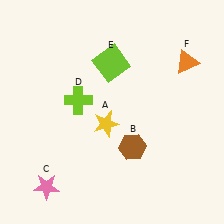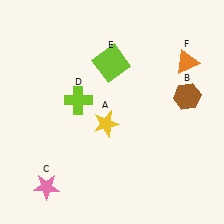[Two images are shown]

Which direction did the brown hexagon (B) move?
The brown hexagon (B) moved right.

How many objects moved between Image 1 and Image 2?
1 object moved between the two images.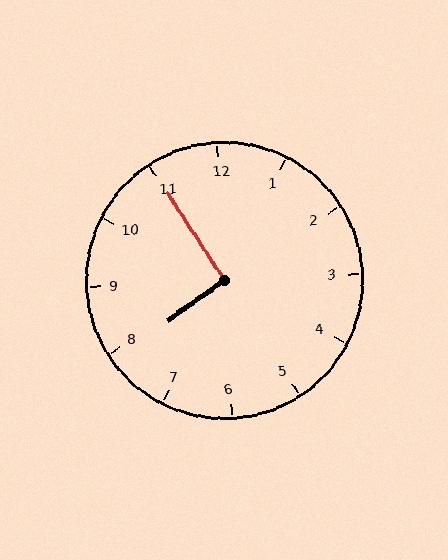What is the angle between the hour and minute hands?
Approximately 92 degrees.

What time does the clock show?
7:55.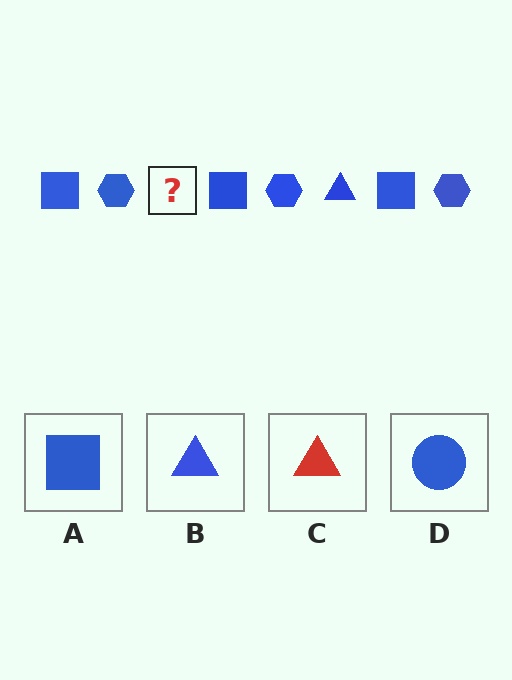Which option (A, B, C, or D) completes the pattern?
B.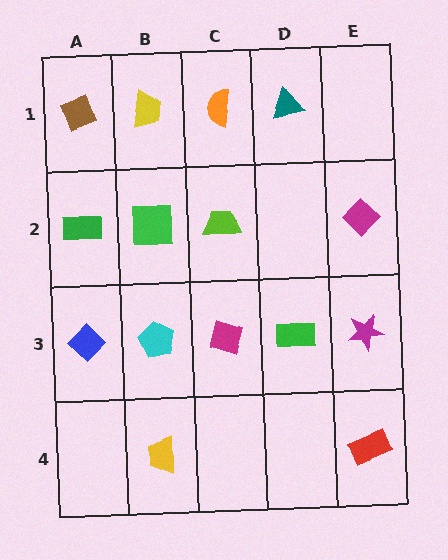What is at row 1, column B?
A yellow trapezoid.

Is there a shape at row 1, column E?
No, that cell is empty.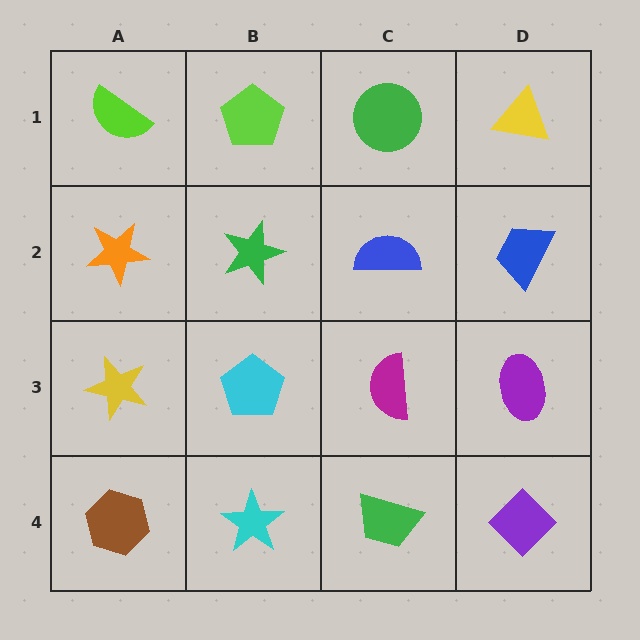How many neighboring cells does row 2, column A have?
3.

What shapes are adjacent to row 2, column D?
A yellow triangle (row 1, column D), a purple ellipse (row 3, column D), a blue semicircle (row 2, column C).